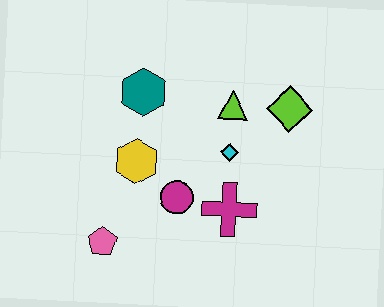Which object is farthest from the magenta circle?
The lime diamond is farthest from the magenta circle.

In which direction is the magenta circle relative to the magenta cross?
The magenta circle is to the left of the magenta cross.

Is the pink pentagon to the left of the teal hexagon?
Yes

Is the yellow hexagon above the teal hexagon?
No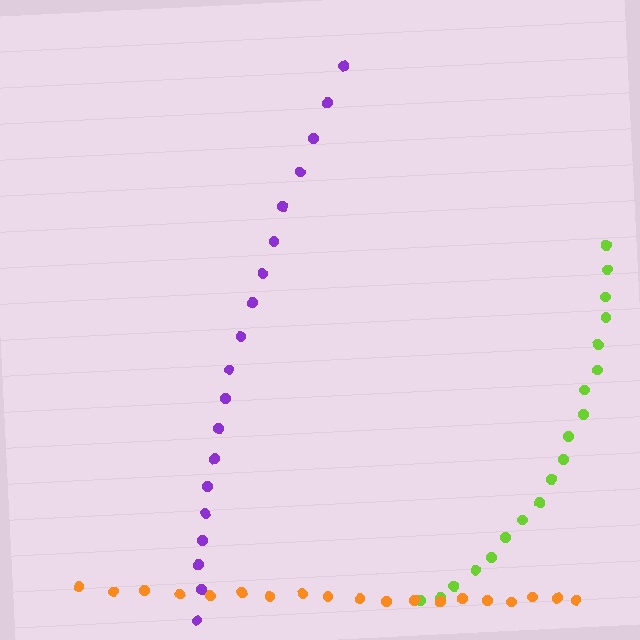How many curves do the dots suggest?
There are 3 distinct paths.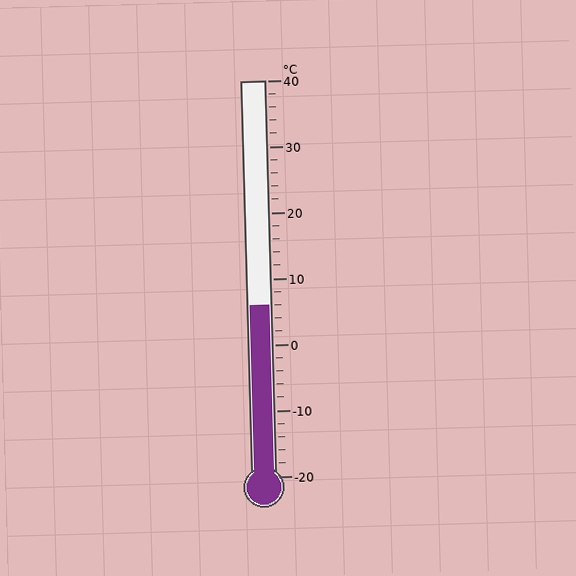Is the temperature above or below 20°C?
The temperature is below 20°C.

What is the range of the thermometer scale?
The thermometer scale ranges from -20°C to 40°C.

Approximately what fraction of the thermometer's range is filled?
The thermometer is filled to approximately 45% of its range.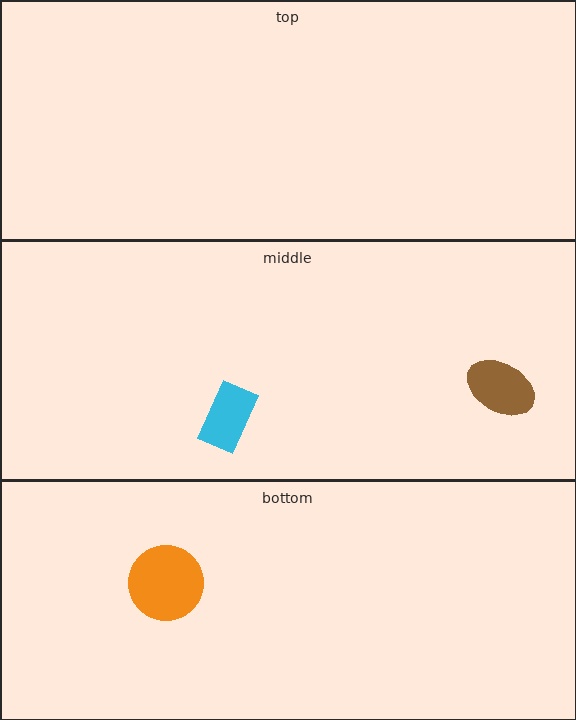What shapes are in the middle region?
The cyan rectangle, the brown ellipse.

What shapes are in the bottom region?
The orange circle.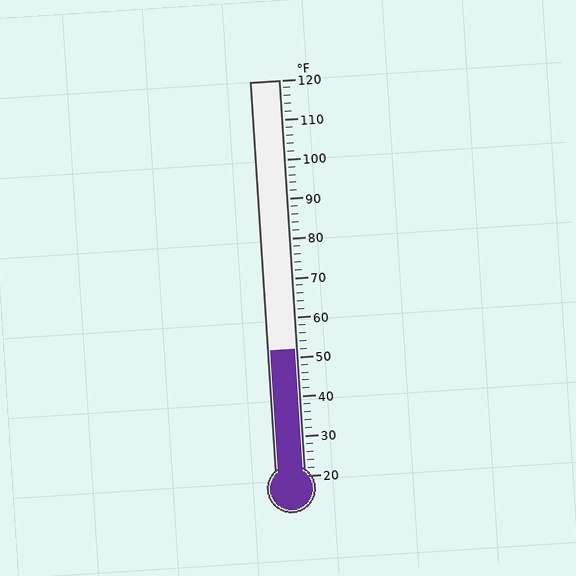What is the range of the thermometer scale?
The thermometer scale ranges from 20°F to 120°F.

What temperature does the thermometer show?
The thermometer shows approximately 52°F.